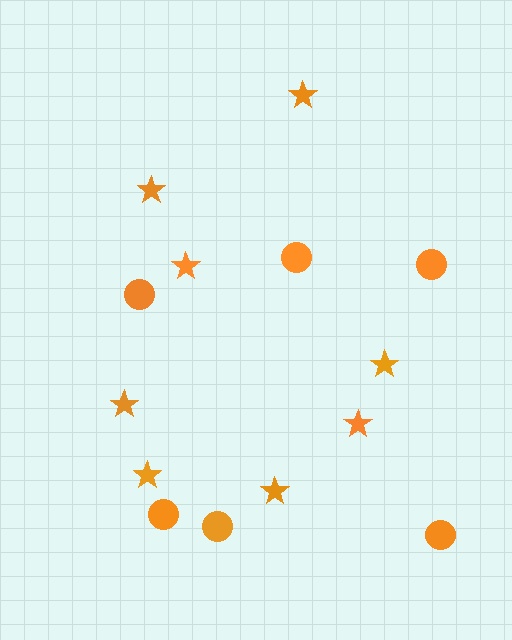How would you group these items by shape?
There are 2 groups: one group of stars (8) and one group of circles (6).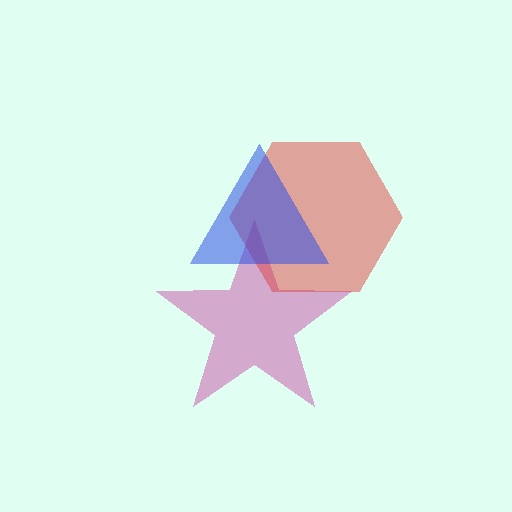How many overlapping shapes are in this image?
There are 3 overlapping shapes in the image.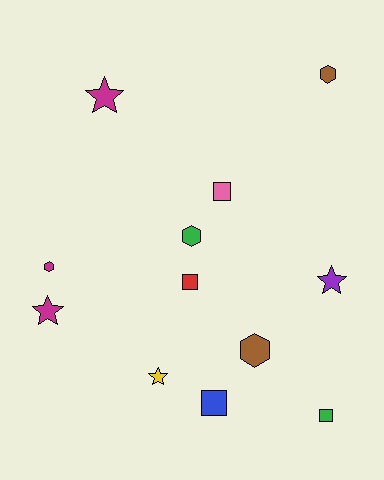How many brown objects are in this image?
There are 2 brown objects.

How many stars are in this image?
There are 4 stars.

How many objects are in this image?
There are 12 objects.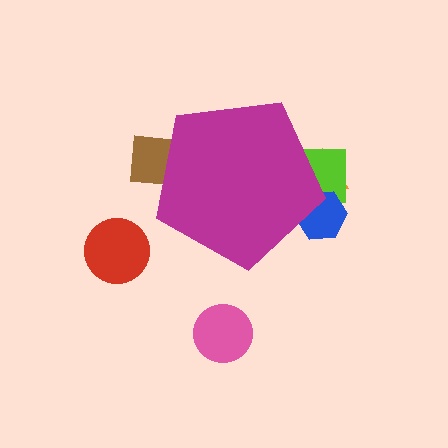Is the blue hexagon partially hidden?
Yes, the blue hexagon is partially hidden behind the magenta pentagon.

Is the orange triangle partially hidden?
Yes, the orange triangle is partially hidden behind the magenta pentagon.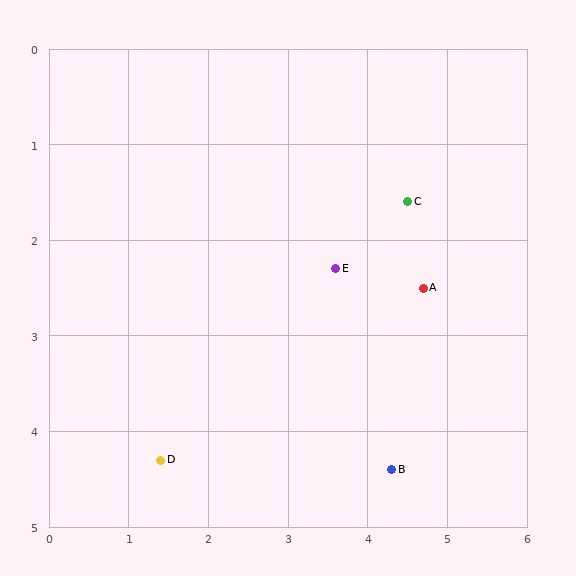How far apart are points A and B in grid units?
Points A and B are about 1.9 grid units apart.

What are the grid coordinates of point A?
Point A is at approximately (4.7, 2.5).